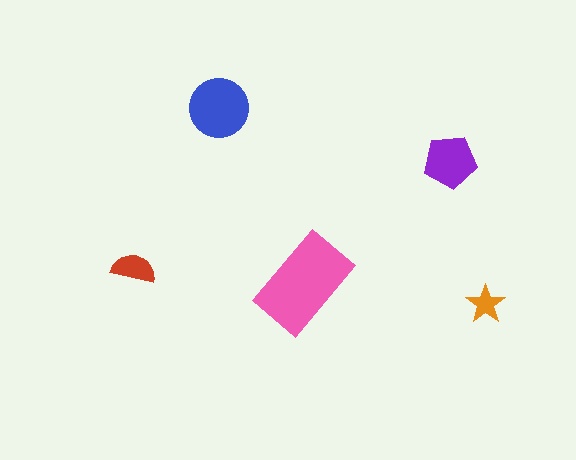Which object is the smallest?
The orange star.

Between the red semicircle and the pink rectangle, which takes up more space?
The pink rectangle.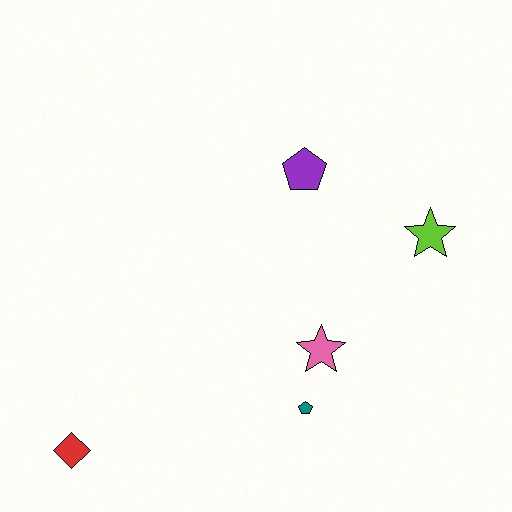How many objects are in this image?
There are 5 objects.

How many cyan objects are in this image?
There are no cyan objects.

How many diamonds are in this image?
There is 1 diamond.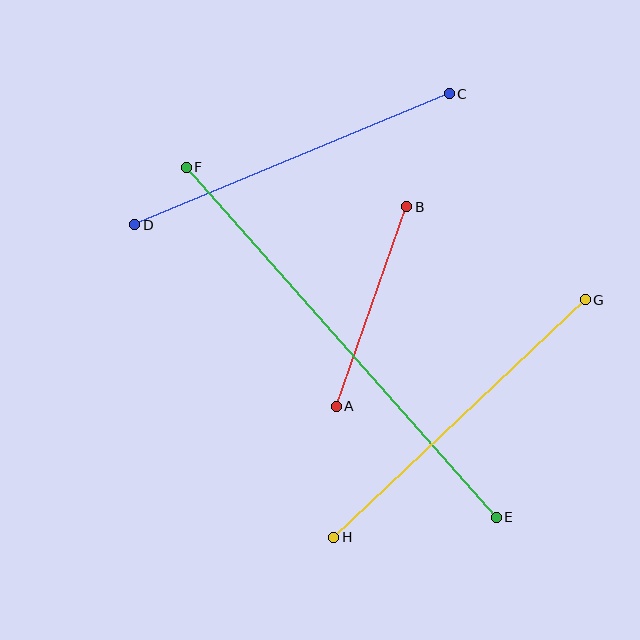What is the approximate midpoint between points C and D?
The midpoint is at approximately (292, 159) pixels.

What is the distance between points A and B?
The distance is approximately 212 pixels.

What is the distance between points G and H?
The distance is approximately 346 pixels.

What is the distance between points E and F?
The distance is approximately 468 pixels.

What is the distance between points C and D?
The distance is approximately 340 pixels.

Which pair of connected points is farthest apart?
Points E and F are farthest apart.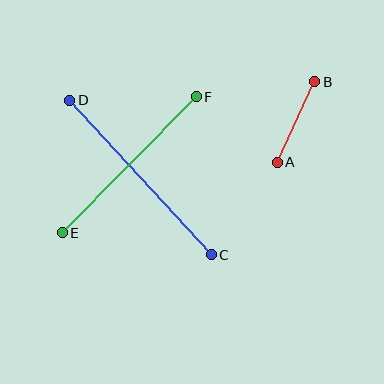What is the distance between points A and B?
The distance is approximately 89 pixels.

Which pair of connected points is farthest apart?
Points C and D are farthest apart.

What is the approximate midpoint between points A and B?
The midpoint is at approximately (296, 122) pixels.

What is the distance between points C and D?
The distance is approximately 210 pixels.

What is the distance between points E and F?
The distance is approximately 191 pixels.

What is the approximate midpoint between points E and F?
The midpoint is at approximately (129, 165) pixels.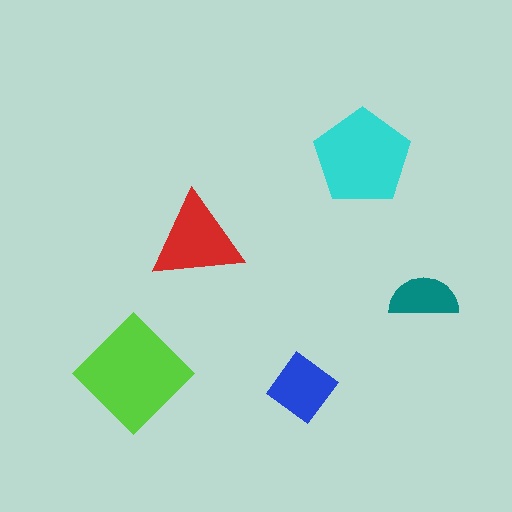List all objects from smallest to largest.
The teal semicircle, the blue diamond, the red triangle, the cyan pentagon, the lime diamond.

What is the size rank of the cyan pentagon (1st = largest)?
2nd.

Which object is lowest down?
The blue diamond is bottommost.